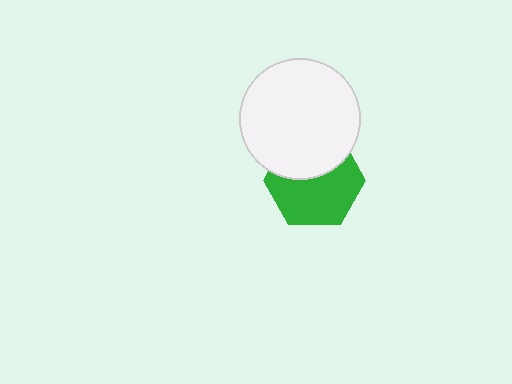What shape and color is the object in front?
The object in front is a white circle.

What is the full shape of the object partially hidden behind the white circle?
The partially hidden object is a green hexagon.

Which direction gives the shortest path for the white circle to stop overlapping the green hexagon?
Moving up gives the shortest separation.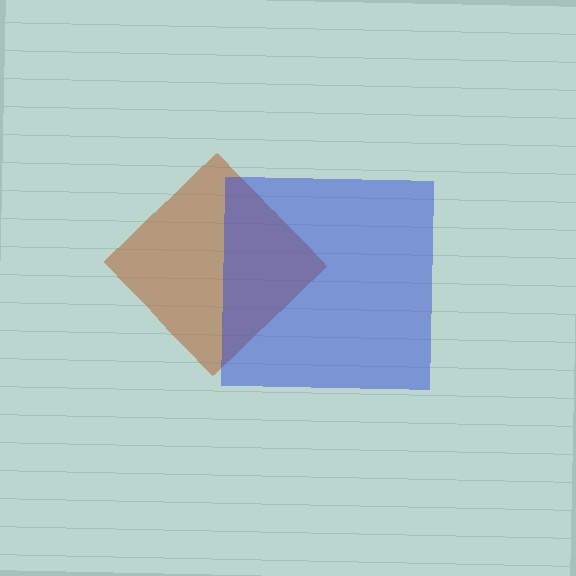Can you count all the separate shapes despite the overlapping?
Yes, there are 2 separate shapes.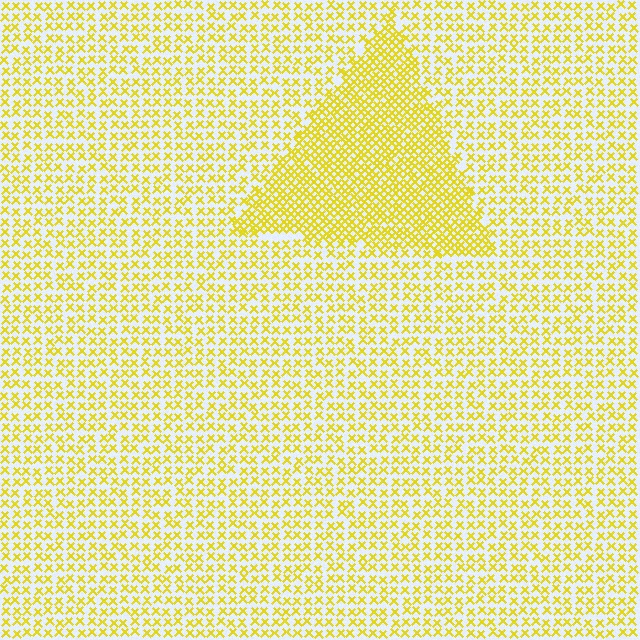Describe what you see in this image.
The image contains small yellow elements arranged at two different densities. A triangle-shaped region is visible where the elements are more densely packed than the surrounding area.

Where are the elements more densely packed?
The elements are more densely packed inside the triangle boundary.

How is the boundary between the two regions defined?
The boundary is defined by a change in element density (approximately 1.9x ratio). All elements are the same color, size, and shape.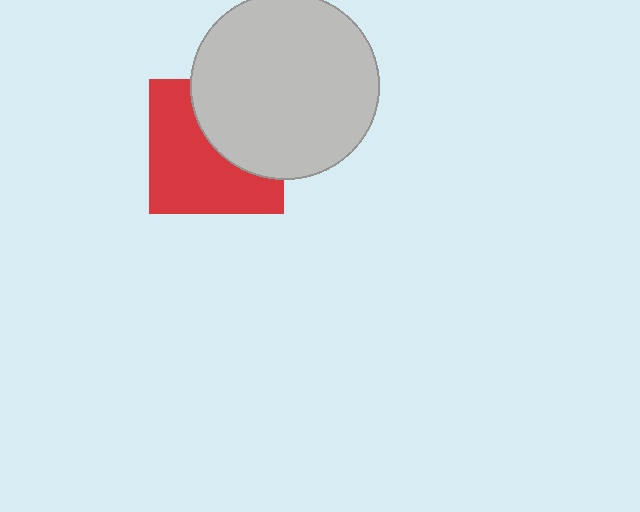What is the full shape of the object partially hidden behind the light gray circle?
The partially hidden object is a red square.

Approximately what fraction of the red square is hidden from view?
Roughly 42% of the red square is hidden behind the light gray circle.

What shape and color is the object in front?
The object in front is a light gray circle.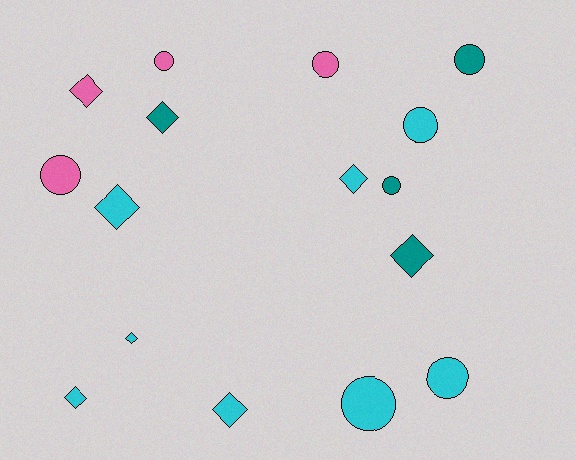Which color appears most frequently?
Cyan, with 8 objects.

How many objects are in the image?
There are 16 objects.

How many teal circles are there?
There are 2 teal circles.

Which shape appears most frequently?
Diamond, with 8 objects.